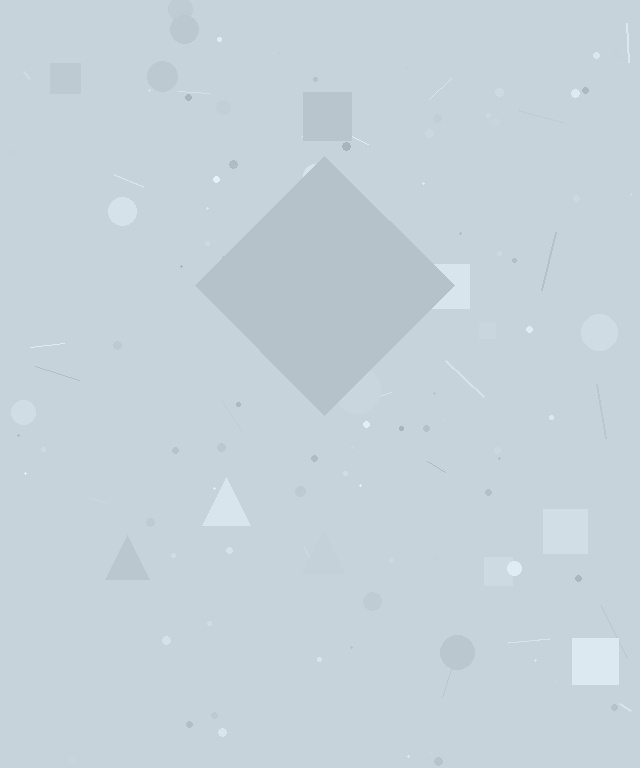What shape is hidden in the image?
A diamond is hidden in the image.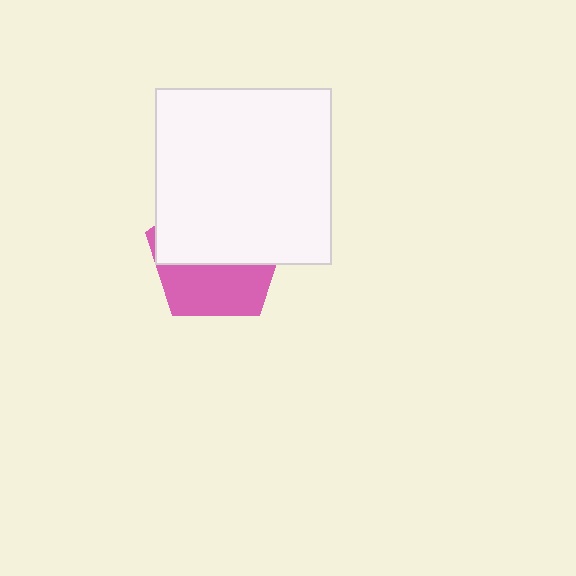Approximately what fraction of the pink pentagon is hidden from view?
Roughly 59% of the pink pentagon is hidden behind the white square.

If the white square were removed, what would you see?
You would see the complete pink pentagon.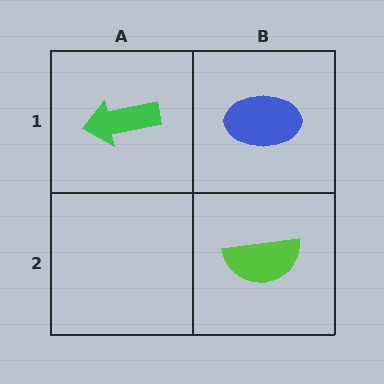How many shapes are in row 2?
1 shape.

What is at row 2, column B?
A lime semicircle.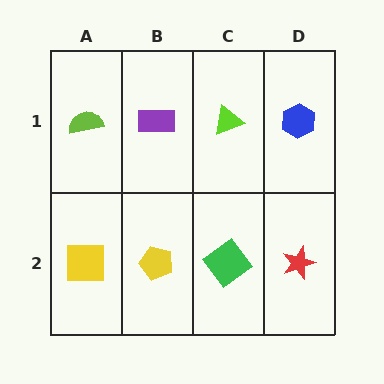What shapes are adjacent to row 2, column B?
A purple rectangle (row 1, column B), a yellow square (row 2, column A), a green diamond (row 2, column C).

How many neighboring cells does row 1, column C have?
3.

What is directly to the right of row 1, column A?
A purple rectangle.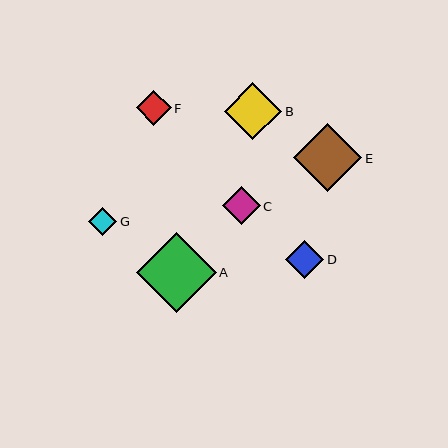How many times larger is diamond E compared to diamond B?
Diamond E is approximately 1.2 times the size of diamond B.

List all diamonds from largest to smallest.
From largest to smallest: A, E, B, D, C, F, G.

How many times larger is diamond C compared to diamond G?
Diamond C is approximately 1.3 times the size of diamond G.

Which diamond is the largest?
Diamond A is the largest with a size of approximately 80 pixels.